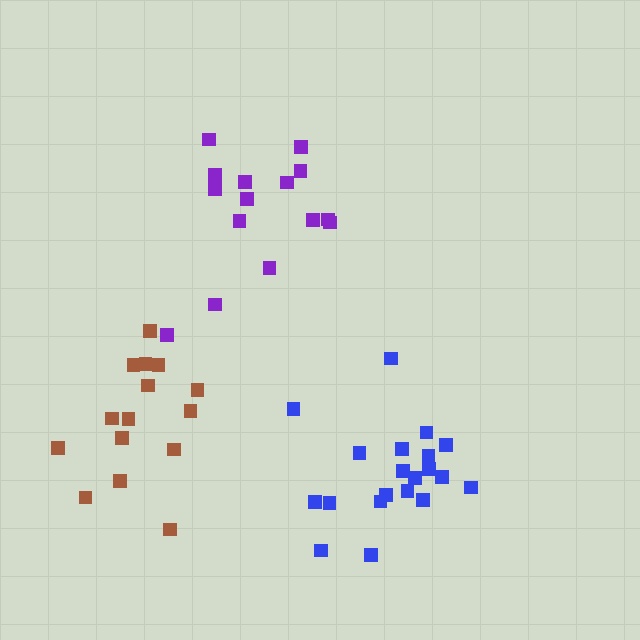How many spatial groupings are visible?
There are 3 spatial groupings.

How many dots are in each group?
Group 1: 20 dots, Group 2: 15 dots, Group 3: 15 dots (50 total).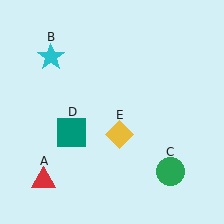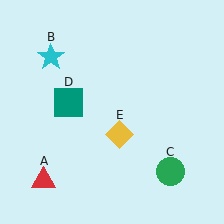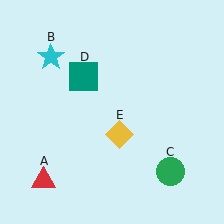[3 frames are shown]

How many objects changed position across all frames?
1 object changed position: teal square (object D).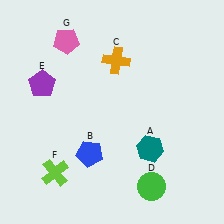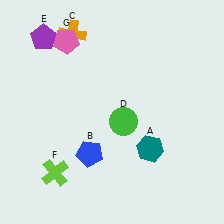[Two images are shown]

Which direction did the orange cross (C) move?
The orange cross (C) moved left.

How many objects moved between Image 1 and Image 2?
3 objects moved between the two images.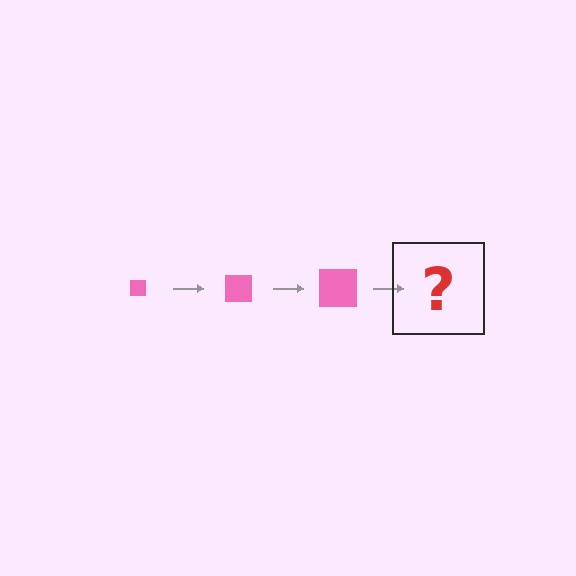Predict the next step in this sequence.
The next step is a pink square, larger than the previous one.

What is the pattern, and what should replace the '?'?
The pattern is that the square gets progressively larger each step. The '?' should be a pink square, larger than the previous one.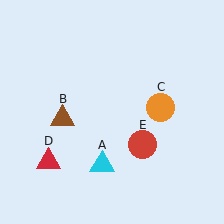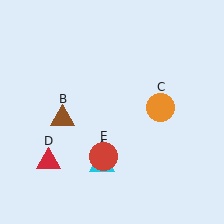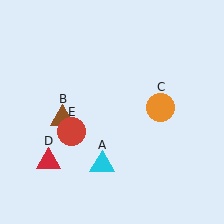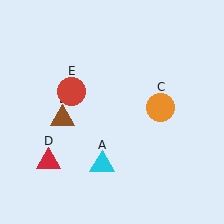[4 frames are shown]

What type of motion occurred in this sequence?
The red circle (object E) rotated clockwise around the center of the scene.